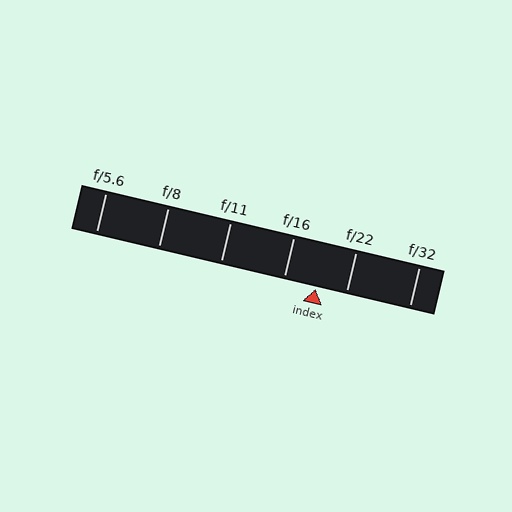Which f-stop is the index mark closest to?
The index mark is closest to f/22.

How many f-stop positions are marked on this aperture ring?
There are 6 f-stop positions marked.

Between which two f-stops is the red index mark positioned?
The index mark is between f/16 and f/22.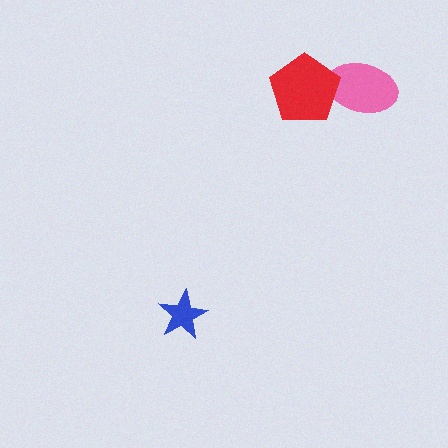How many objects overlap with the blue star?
0 objects overlap with the blue star.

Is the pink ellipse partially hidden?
Yes, it is partially covered by another shape.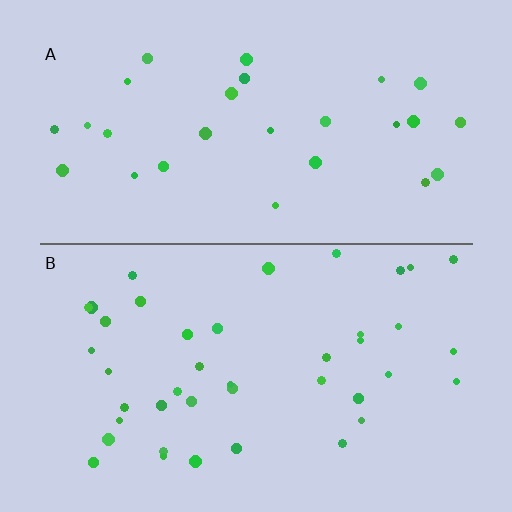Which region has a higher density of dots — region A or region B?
B (the bottom).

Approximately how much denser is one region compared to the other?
Approximately 1.5× — region B over region A.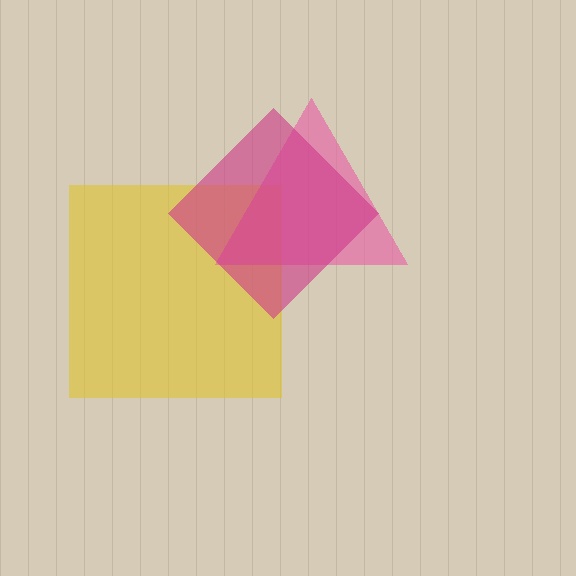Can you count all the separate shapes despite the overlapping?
Yes, there are 3 separate shapes.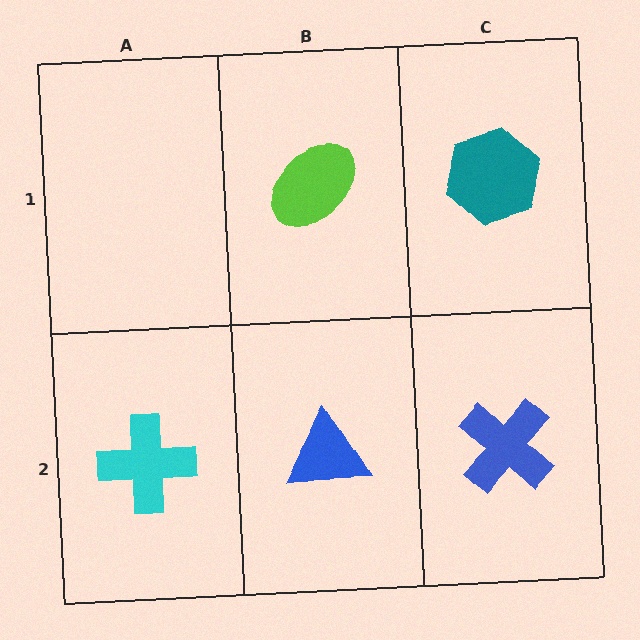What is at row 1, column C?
A teal hexagon.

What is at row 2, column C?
A blue cross.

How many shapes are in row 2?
3 shapes.